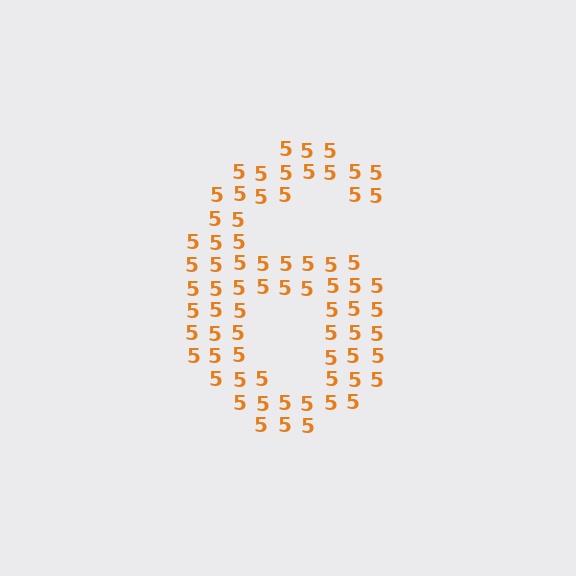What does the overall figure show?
The overall figure shows the digit 6.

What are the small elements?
The small elements are digit 5's.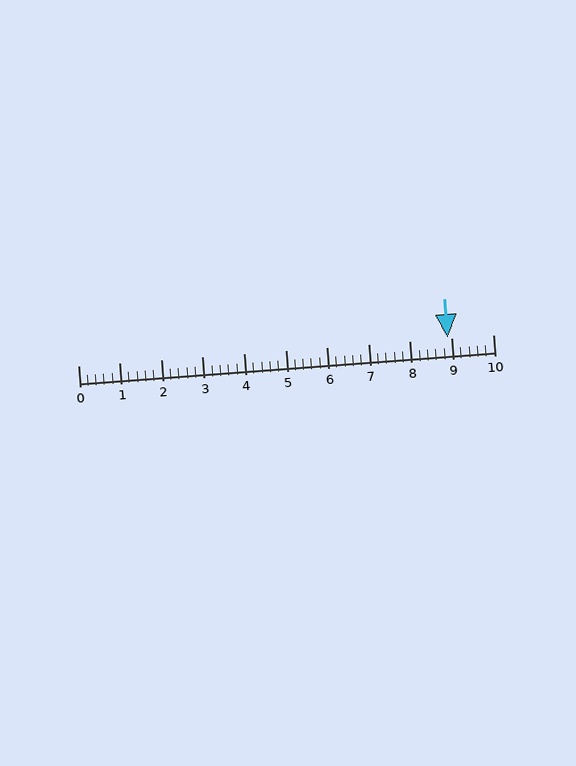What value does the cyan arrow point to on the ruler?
The cyan arrow points to approximately 8.9.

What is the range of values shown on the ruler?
The ruler shows values from 0 to 10.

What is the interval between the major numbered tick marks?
The major tick marks are spaced 1 units apart.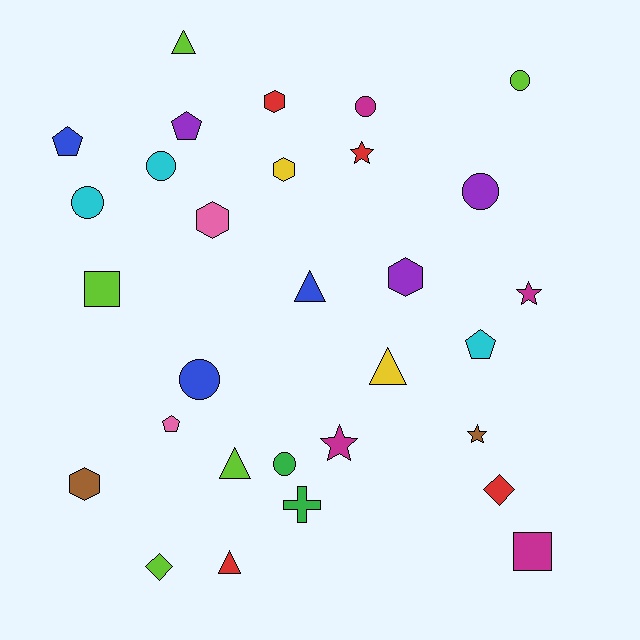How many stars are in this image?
There are 4 stars.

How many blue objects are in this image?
There are 3 blue objects.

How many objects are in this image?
There are 30 objects.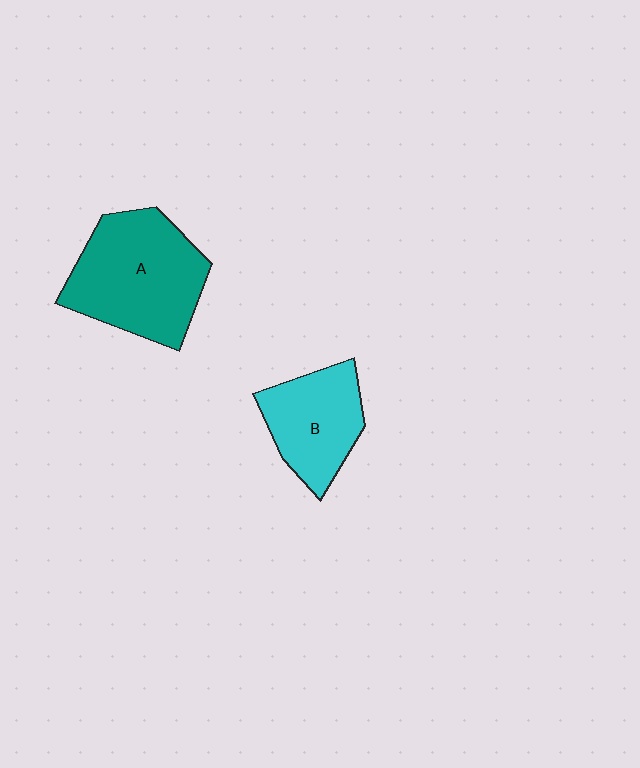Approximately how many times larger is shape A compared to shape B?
Approximately 1.5 times.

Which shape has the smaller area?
Shape B (cyan).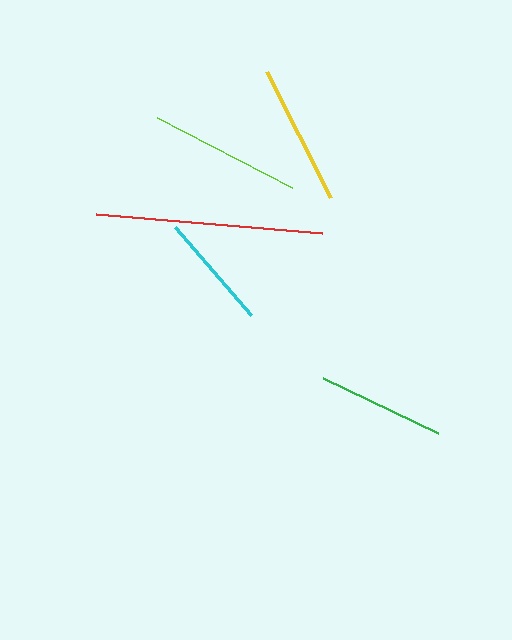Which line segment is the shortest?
The cyan line is the shortest at approximately 116 pixels.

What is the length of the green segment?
The green segment is approximately 128 pixels long.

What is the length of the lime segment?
The lime segment is approximately 152 pixels long.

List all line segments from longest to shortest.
From longest to shortest: red, lime, yellow, green, cyan.